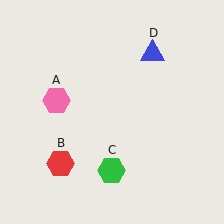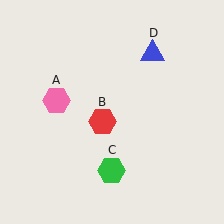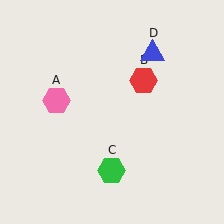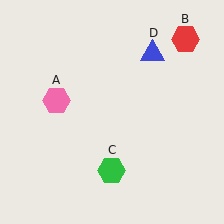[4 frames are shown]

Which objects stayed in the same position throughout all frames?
Pink hexagon (object A) and green hexagon (object C) and blue triangle (object D) remained stationary.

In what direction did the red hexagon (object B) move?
The red hexagon (object B) moved up and to the right.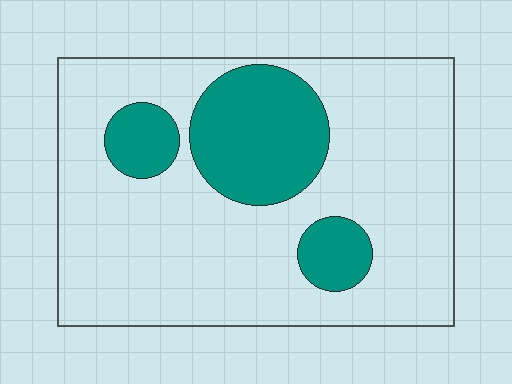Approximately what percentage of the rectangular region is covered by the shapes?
Approximately 25%.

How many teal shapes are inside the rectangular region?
3.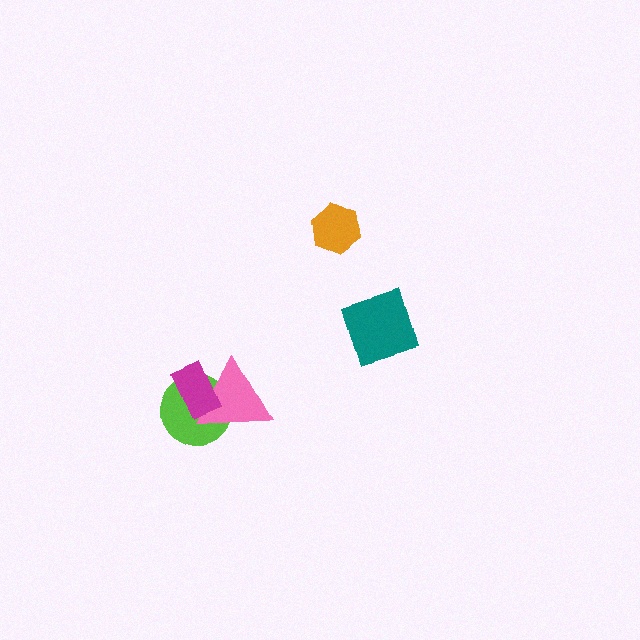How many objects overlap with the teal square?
0 objects overlap with the teal square.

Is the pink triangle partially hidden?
Yes, it is partially covered by another shape.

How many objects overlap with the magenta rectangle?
2 objects overlap with the magenta rectangle.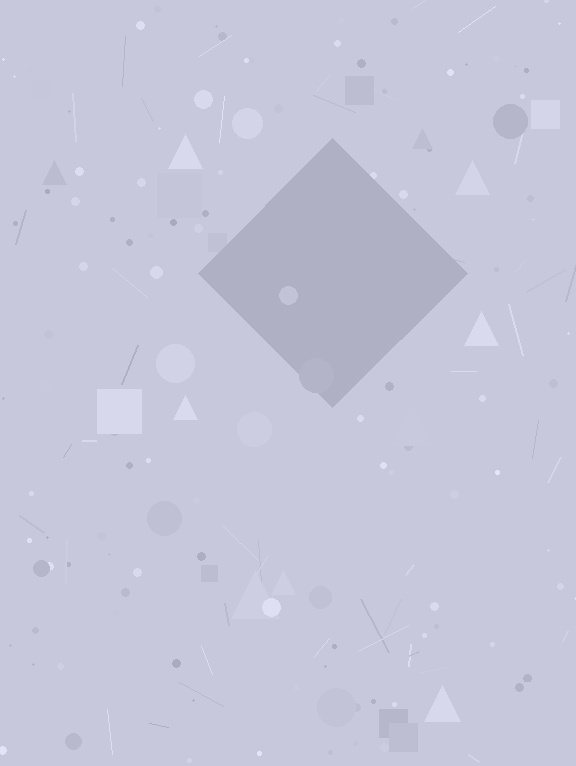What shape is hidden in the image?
A diamond is hidden in the image.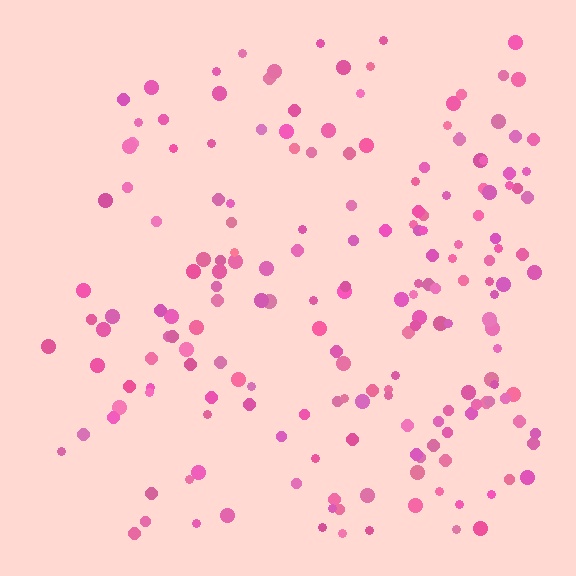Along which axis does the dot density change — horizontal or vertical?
Horizontal.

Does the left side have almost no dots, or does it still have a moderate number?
Still a moderate number, just noticeably fewer than the right.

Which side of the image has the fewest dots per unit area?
The left.